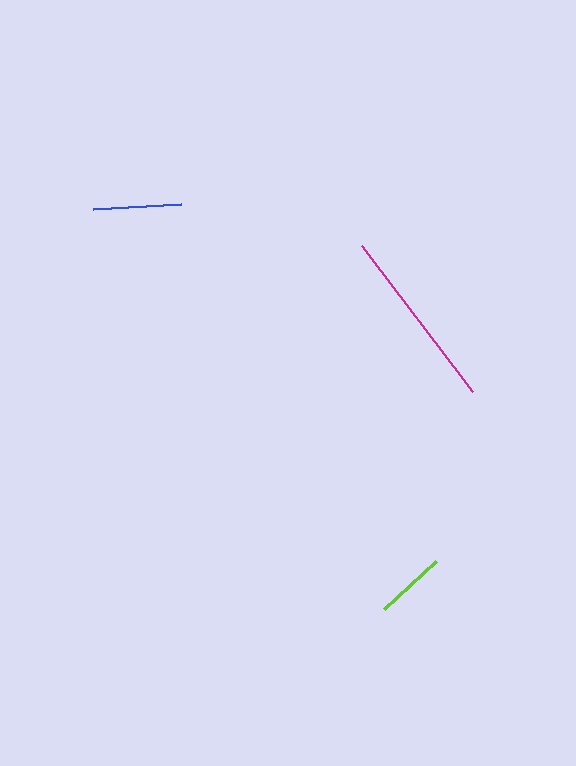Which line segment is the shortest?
The lime line is the shortest at approximately 71 pixels.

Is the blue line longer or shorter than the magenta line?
The magenta line is longer than the blue line.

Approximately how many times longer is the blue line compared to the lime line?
The blue line is approximately 1.2 times the length of the lime line.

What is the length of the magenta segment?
The magenta segment is approximately 183 pixels long.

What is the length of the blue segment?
The blue segment is approximately 87 pixels long.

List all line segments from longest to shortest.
From longest to shortest: magenta, blue, lime.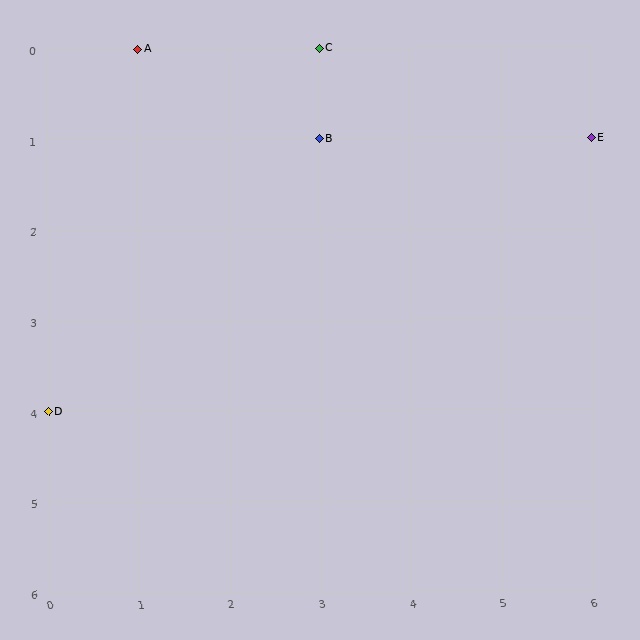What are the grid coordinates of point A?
Point A is at grid coordinates (1, 0).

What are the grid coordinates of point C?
Point C is at grid coordinates (3, 0).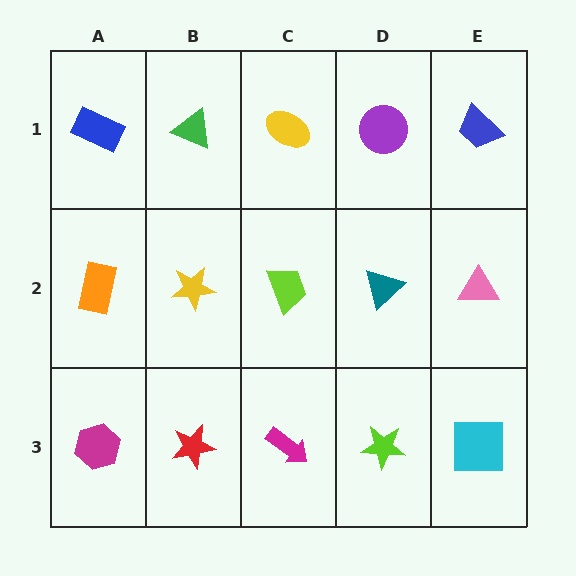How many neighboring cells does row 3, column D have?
3.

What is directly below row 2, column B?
A red star.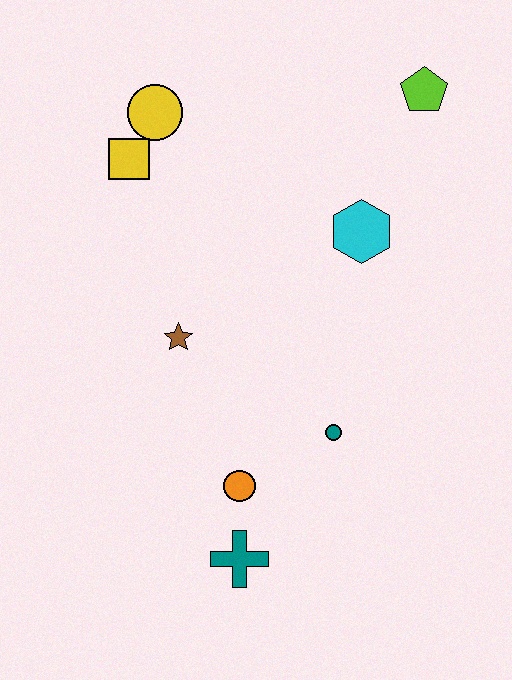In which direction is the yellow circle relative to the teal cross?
The yellow circle is above the teal cross.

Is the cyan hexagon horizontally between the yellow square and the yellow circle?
No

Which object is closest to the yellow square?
The yellow circle is closest to the yellow square.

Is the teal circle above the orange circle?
Yes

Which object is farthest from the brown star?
The lime pentagon is farthest from the brown star.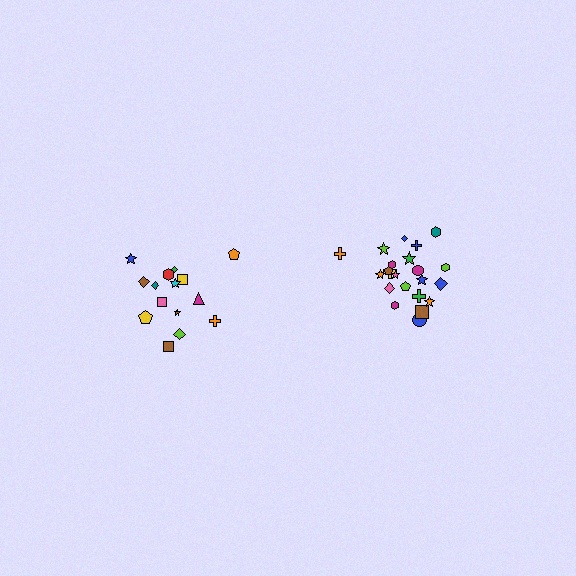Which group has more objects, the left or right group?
The right group.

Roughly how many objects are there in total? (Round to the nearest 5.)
Roughly 35 objects in total.